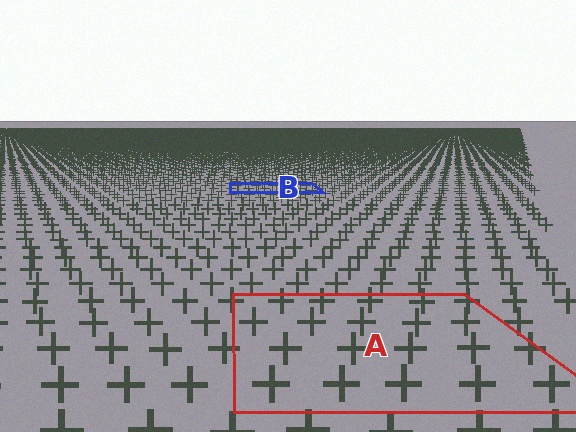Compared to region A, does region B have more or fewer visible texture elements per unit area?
Region B has more texture elements per unit area — they are packed more densely because it is farther away.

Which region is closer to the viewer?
Region A is closer. The texture elements there are larger and more spread out.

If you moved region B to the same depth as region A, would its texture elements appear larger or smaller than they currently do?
They would appear larger. At a closer depth, the same texture elements are projected at a bigger on-screen size.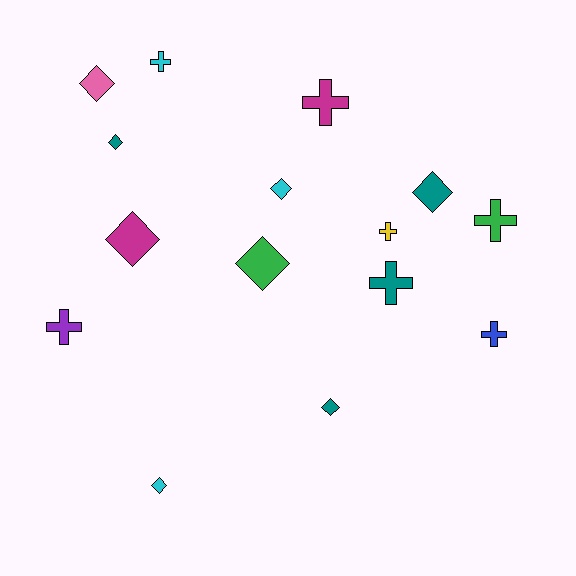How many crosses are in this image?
There are 7 crosses.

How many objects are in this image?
There are 15 objects.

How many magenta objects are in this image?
There are 2 magenta objects.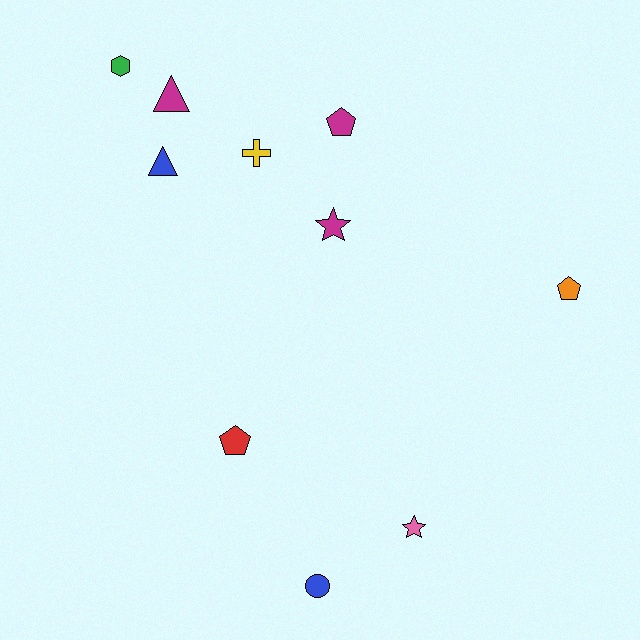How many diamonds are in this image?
There are no diamonds.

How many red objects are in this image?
There is 1 red object.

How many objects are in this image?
There are 10 objects.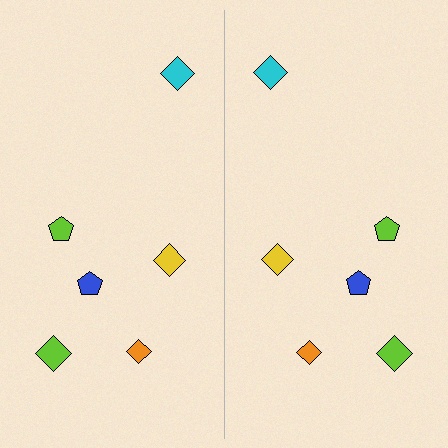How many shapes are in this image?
There are 12 shapes in this image.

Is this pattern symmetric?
Yes, this pattern has bilateral (reflection) symmetry.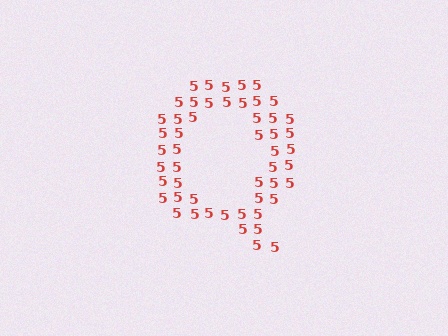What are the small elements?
The small elements are digit 5's.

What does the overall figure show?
The overall figure shows the letter Q.